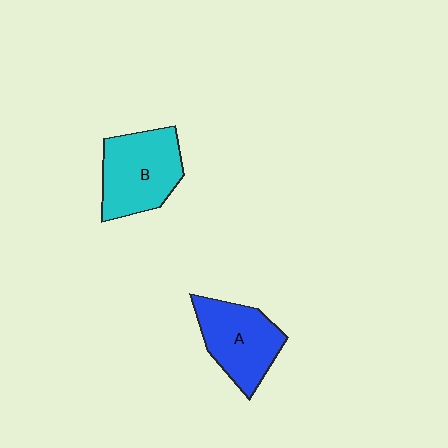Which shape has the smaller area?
Shape A (blue).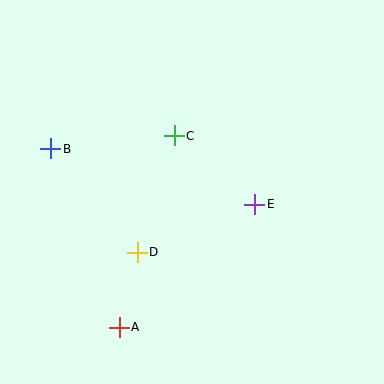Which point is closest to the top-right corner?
Point E is closest to the top-right corner.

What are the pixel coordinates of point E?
Point E is at (255, 204).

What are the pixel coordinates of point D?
Point D is at (137, 252).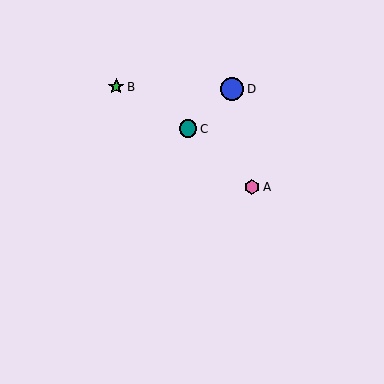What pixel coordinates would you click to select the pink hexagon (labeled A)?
Click at (252, 187) to select the pink hexagon A.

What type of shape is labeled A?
Shape A is a pink hexagon.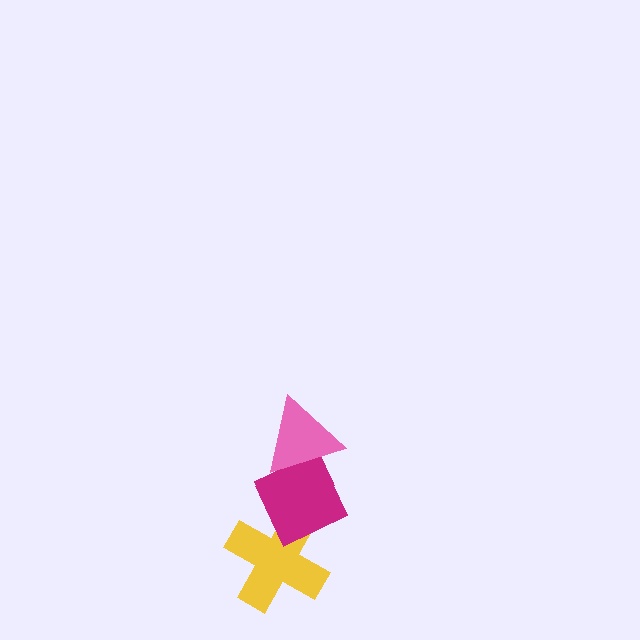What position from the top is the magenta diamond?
The magenta diamond is 2nd from the top.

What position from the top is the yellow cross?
The yellow cross is 3rd from the top.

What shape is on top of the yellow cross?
The magenta diamond is on top of the yellow cross.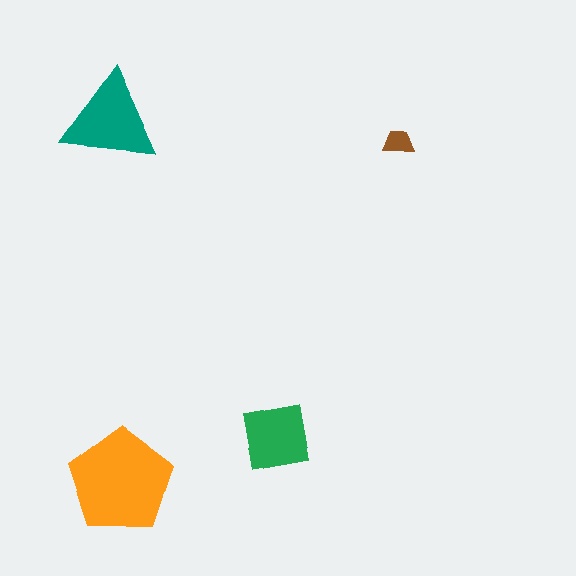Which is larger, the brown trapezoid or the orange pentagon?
The orange pentagon.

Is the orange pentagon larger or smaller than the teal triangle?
Larger.